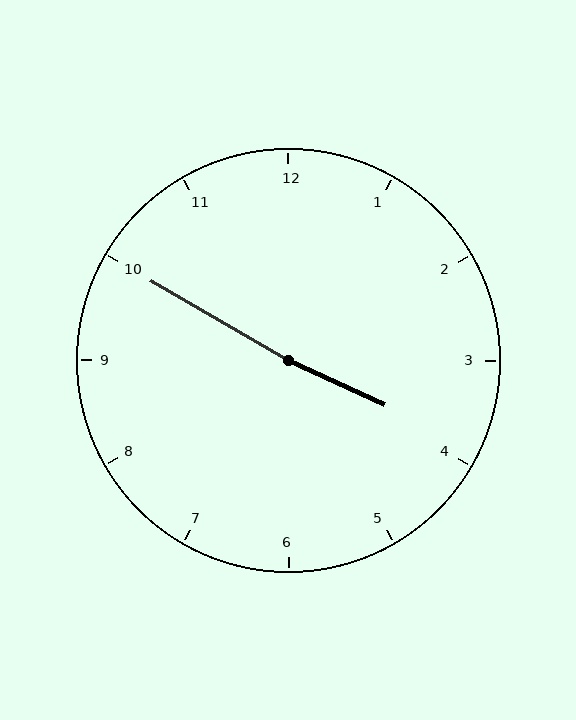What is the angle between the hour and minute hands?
Approximately 175 degrees.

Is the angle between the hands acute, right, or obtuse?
It is obtuse.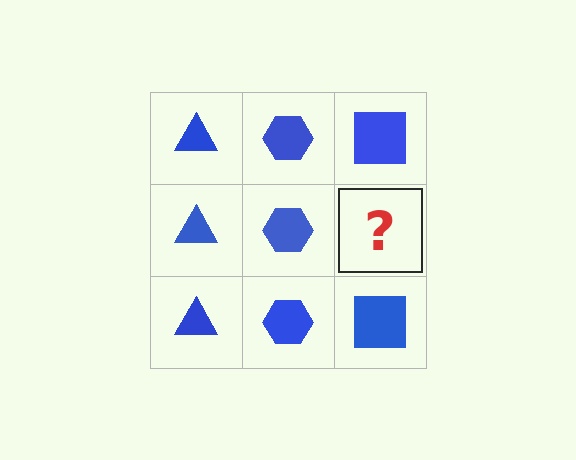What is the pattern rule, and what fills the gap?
The rule is that each column has a consistent shape. The gap should be filled with a blue square.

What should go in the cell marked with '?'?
The missing cell should contain a blue square.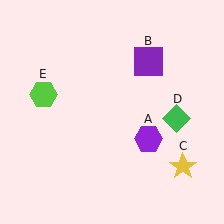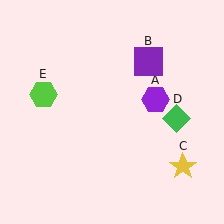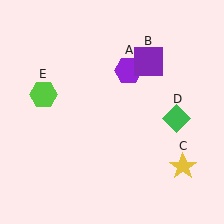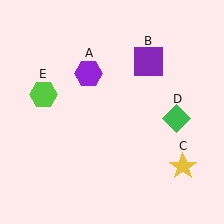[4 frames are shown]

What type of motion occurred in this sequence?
The purple hexagon (object A) rotated counterclockwise around the center of the scene.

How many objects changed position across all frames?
1 object changed position: purple hexagon (object A).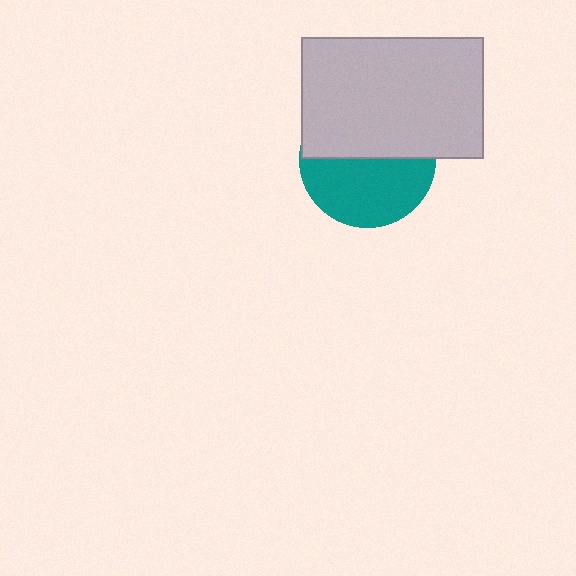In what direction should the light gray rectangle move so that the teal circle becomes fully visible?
The light gray rectangle should move up. That is the shortest direction to clear the overlap and leave the teal circle fully visible.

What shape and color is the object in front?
The object in front is a light gray rectangle.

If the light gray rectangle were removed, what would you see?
You would see the complete teal circle.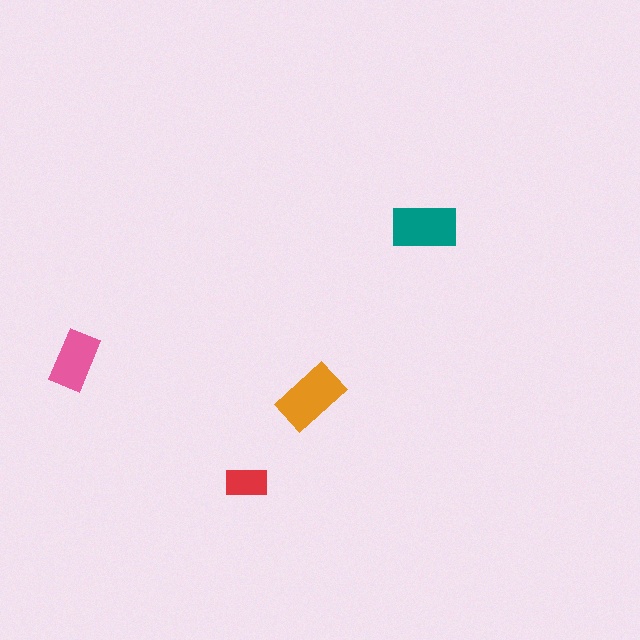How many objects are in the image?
There are 4 objects in the image.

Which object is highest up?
The teal rectangle is topmost.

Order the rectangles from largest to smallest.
the orange one, the teal one, the pink one, the red one.